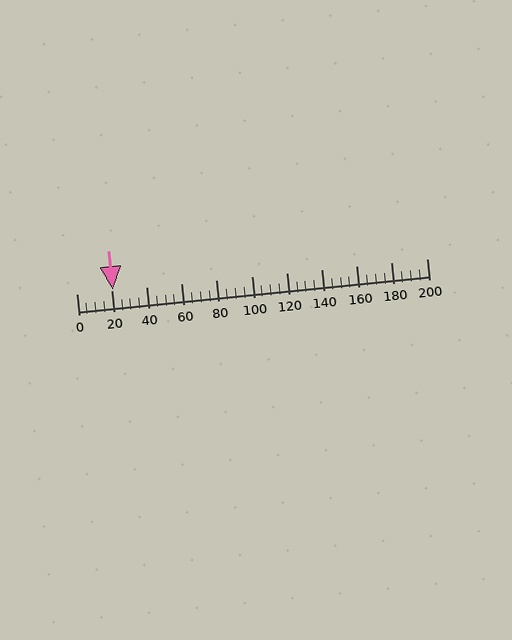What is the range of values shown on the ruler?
The ruler shows values from 0 to 200.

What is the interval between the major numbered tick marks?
The major tick marks are spaced 20 units apart.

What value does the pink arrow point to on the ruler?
The pink arrow points to approximately 21.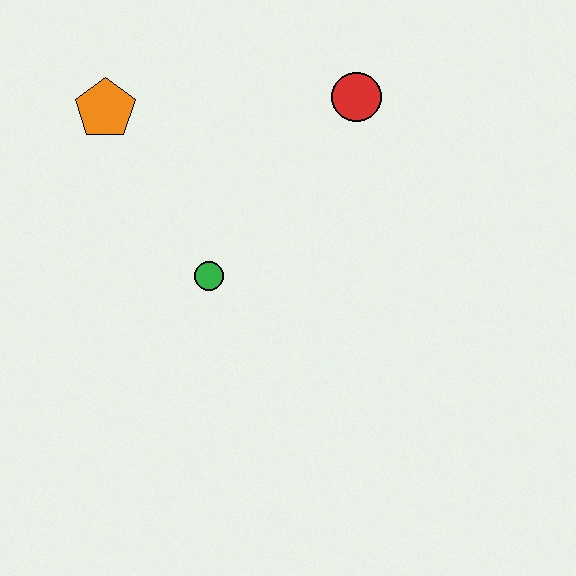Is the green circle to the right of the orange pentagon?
Yes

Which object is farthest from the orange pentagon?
The red circle is farthest from the orange pentagon.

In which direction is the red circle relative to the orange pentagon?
The red circle is to the right of the orange pentagon.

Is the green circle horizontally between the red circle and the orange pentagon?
Yes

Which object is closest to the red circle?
The green circle is closest to the red circle.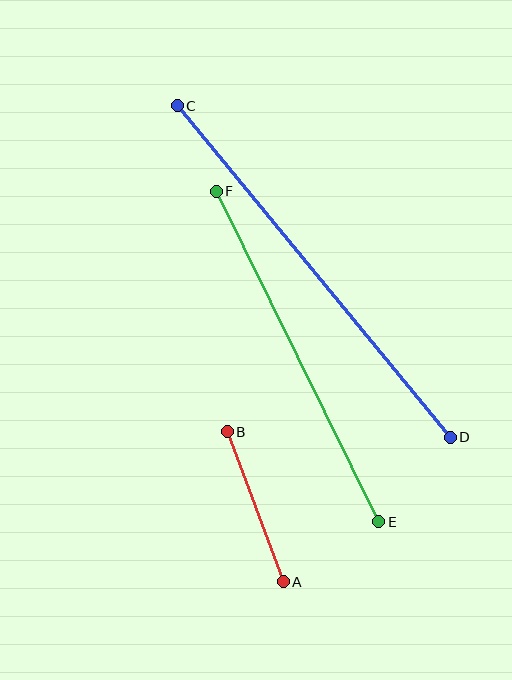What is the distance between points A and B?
The distance is approximately 160 pixels.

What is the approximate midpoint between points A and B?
The midpoint is at approximately (255, 507) pixels.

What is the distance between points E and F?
The distance is approximately 368 pixels.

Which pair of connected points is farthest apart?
Points C and D are farthest apart.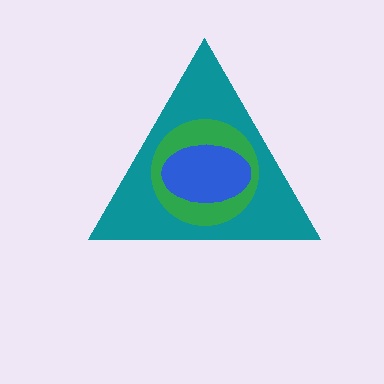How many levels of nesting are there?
3.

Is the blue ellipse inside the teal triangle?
Yes.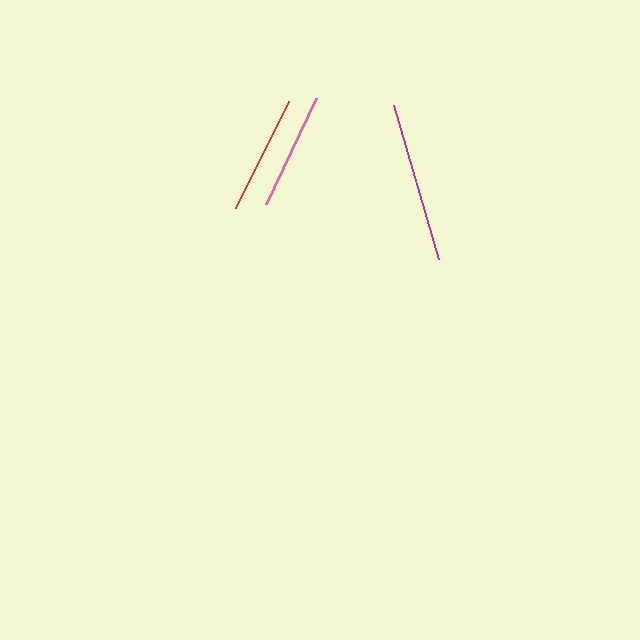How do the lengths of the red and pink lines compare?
The red and pink lines are approximately the same length.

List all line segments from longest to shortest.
From longest to shortest: magenta, red, pink.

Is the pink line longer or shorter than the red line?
The red line is longer than the pink line.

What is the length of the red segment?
The red segment is approximately 120 pixels long.